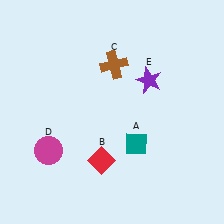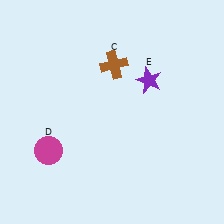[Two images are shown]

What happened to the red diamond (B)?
The red diamond (B) was removed in Image 2. It was in the bottom-left area of Image 1.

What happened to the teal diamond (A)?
The teal diamond (A) was removed in Image 2. It was in the bottom-right area of Image 1.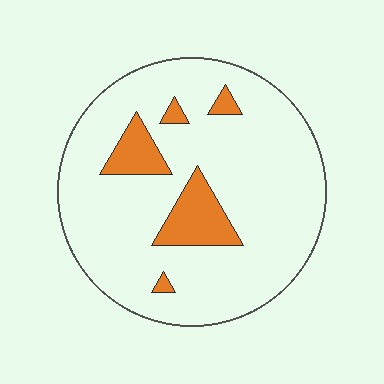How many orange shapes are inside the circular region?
5.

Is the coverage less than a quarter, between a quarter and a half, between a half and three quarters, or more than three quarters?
Less than a quarter.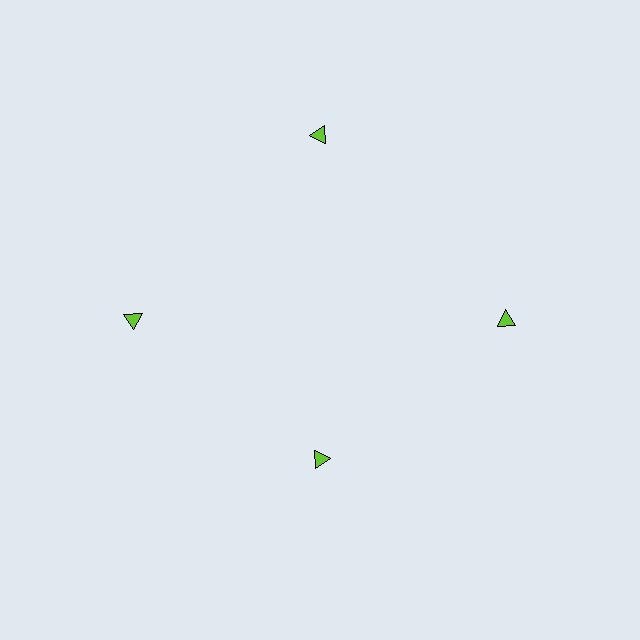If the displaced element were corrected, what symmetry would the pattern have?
It would have 4-fold rotational symmetry — the pattern would map onto itself every 90 degrees.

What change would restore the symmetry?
The symmetry would be restored by moving it outward, back onto the ring so that all 4 triangles sit at equal angles and equal distance from the center.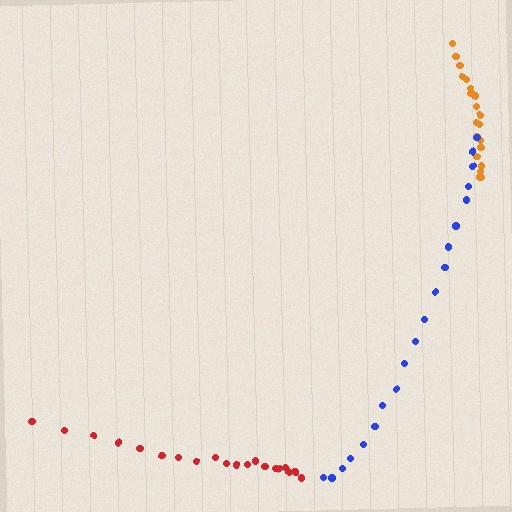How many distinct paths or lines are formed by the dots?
There are 3 distinct paths.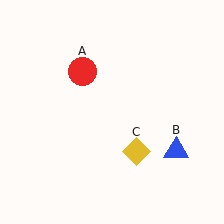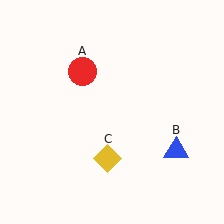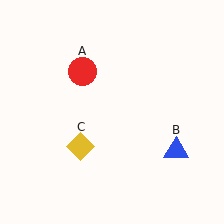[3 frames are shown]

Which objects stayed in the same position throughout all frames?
Red circle (object A) and blue triangle (object B) remained stationary.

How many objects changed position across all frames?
1 object changed position: yellow diamond (object C).